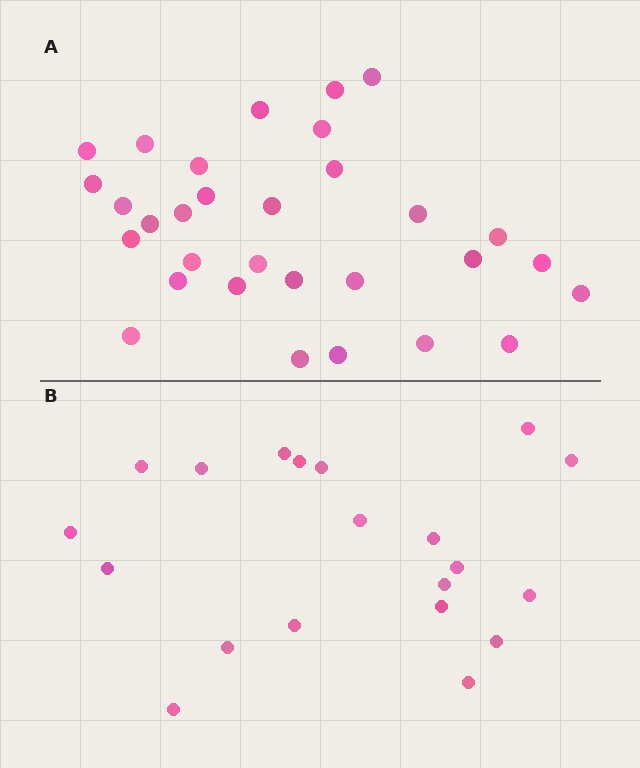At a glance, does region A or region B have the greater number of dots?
Region A (the top region) has more dots.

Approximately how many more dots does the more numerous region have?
Region A has roughly 12 or so more dots than region B.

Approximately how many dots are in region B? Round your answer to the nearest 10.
About 20 dots.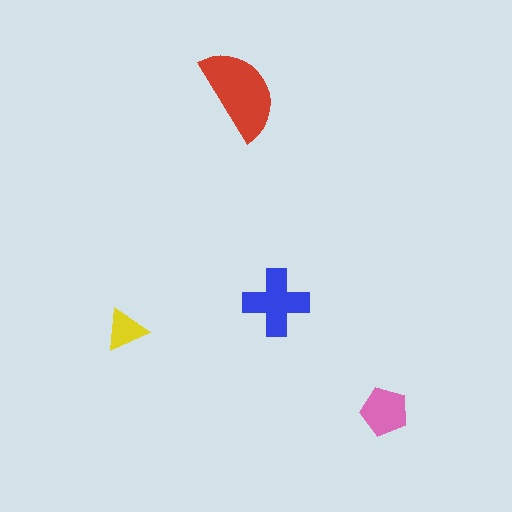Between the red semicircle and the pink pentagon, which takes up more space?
The red semicircle.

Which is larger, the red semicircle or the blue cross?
The red semicircle.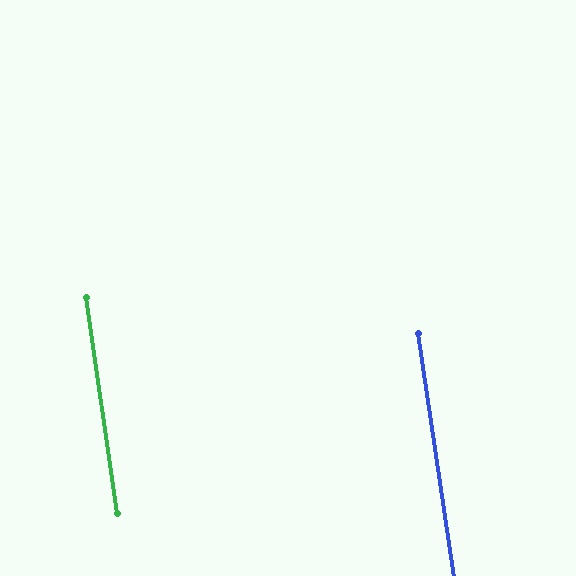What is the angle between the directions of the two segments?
Approximately 0 degrees.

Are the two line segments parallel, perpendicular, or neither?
Parallel — their directions differ by only 0.3°.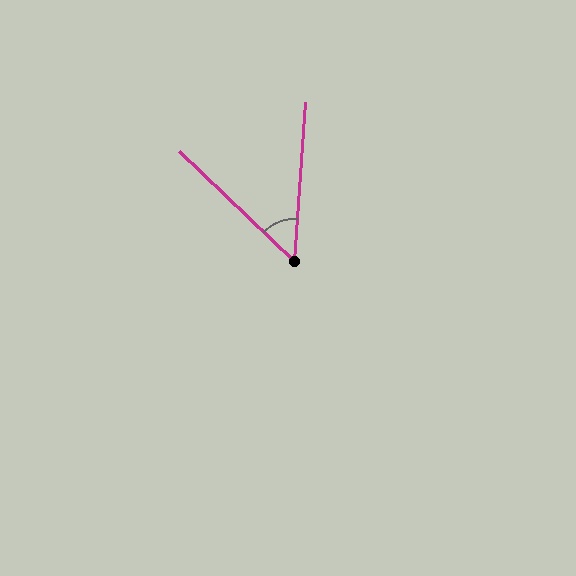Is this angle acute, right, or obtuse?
It is acute.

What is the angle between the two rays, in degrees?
Approximately 50 degrees.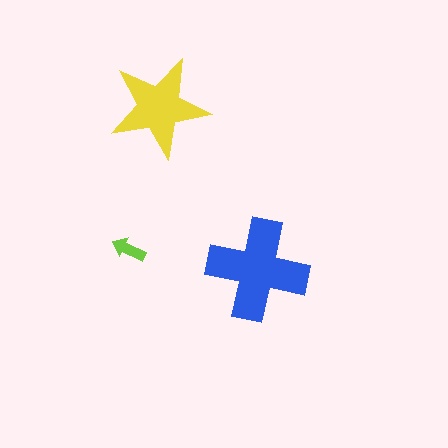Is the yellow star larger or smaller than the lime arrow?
Larger.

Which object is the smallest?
The lime arrow.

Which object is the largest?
The blue cross.